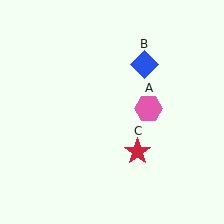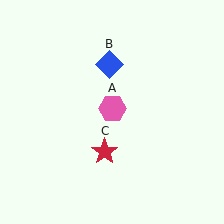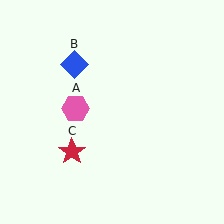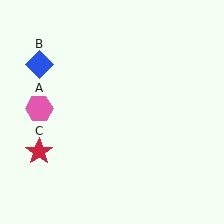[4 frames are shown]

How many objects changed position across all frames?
3 objects changed position: pink hexagon (object A), blue diamond (object B), red star (object C).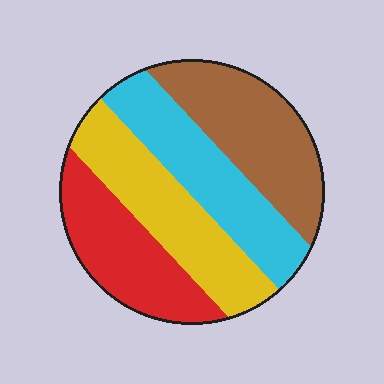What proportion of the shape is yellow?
Yellow takes up about one quarter (1/4) of the shape.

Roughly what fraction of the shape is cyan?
Cyan takes up about one quarter (1/4) of the shape.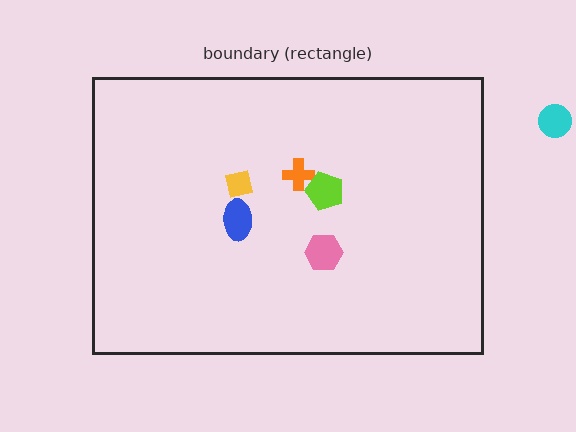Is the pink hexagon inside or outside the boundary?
Inside.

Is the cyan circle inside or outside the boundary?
Outside.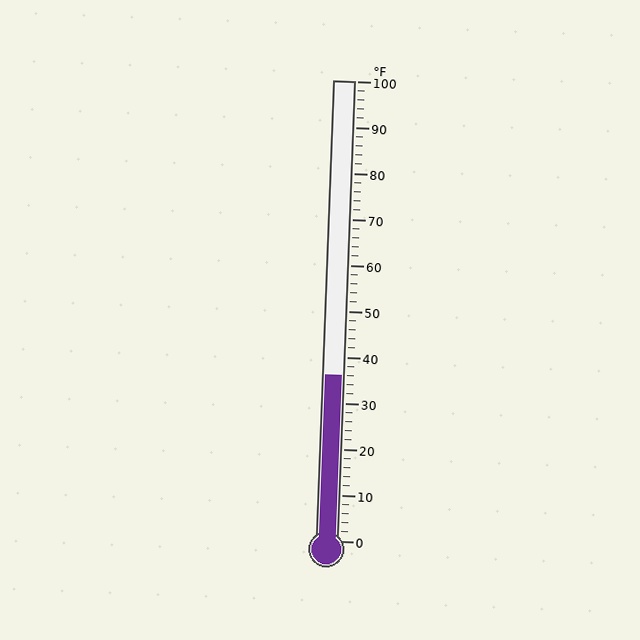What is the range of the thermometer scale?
The thermometer scale ranges from 0°F to 100°F.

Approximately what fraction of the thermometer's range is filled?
The thermometer is filled to approximately 35% of its range.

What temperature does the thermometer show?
The thermometer shows approximately 36°F.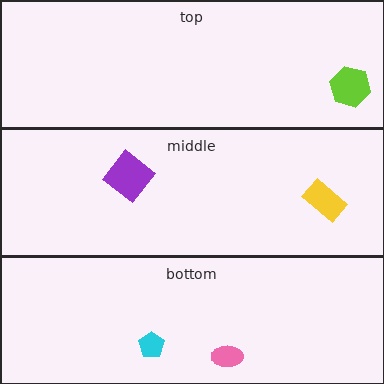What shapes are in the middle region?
The yellow rectangle, the purple diamond.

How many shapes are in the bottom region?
2.